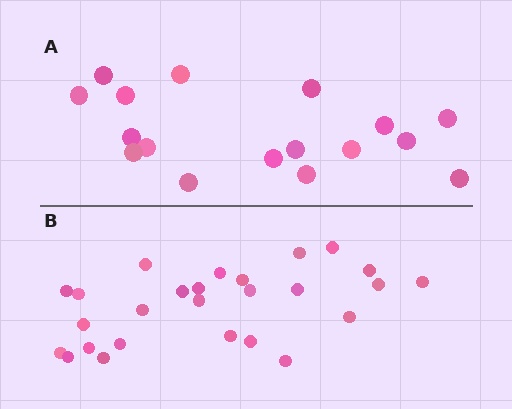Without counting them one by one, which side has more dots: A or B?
Region B (the bottom region) has more dots.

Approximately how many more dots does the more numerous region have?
Region B has roughly 8 or so more dots than region A.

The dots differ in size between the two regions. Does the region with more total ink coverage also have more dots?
No. Region A has more total ink coverage because its dots are larger, but region B actually contains more individual dots. Total area can be misleading — the number of items is what matters here.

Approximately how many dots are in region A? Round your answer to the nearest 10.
About 20 dots. (The exact count is 17, which rounds to 20.)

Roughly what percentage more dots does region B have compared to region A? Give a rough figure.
About 55% more.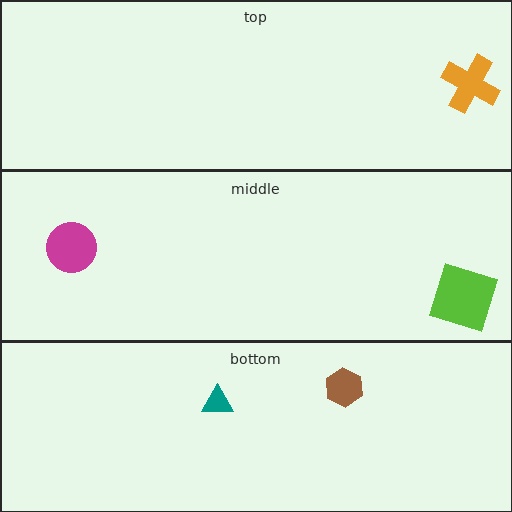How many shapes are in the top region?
1.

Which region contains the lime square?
The middle region.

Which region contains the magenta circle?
The middle region.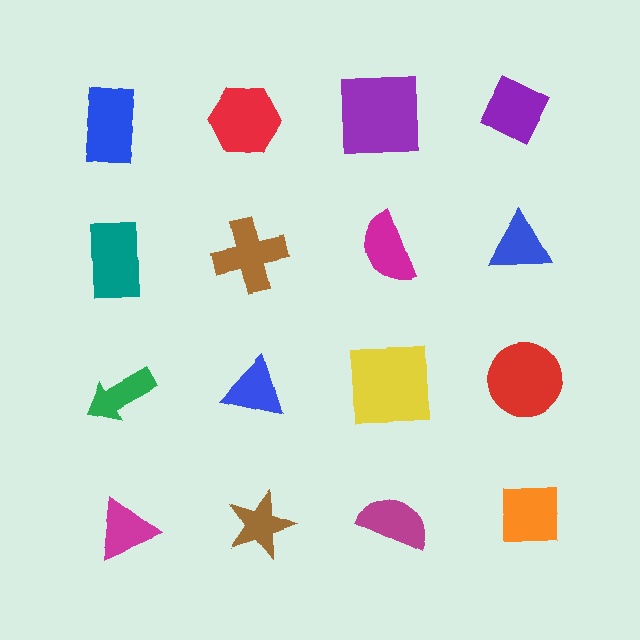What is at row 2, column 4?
A blue triangle.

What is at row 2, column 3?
A magenta semicircle.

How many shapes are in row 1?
4 shapes.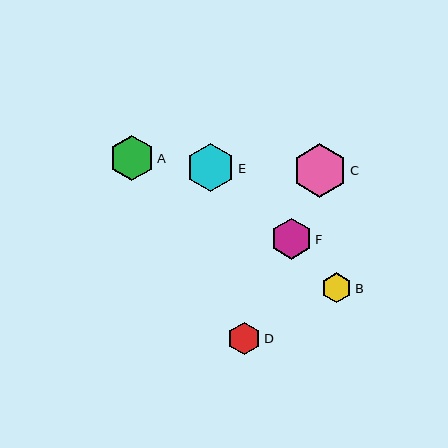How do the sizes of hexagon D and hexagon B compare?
Hexagon D and hexagon B are approximately the same size.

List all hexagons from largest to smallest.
From largest to smallest: C, E, A, F, D, B.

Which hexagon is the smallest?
Hexagon B is the smallest with a size of approximately 30 pixels.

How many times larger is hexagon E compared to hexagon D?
Hexagon E is approximately 1.5 times the size of hexagon D.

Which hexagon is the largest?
Hexagon C is the largest with a size of approximately 53 pixels.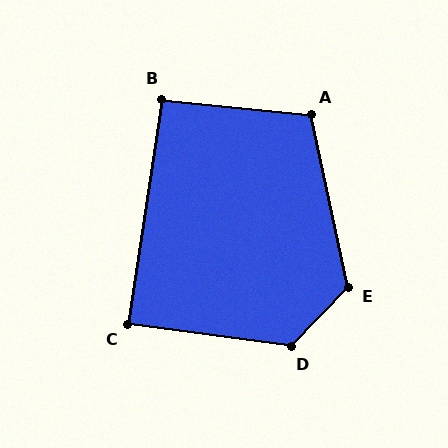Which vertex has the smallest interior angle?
C, at approximately 89 degrees.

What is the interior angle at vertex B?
Approximately 93 degrees (approximately right).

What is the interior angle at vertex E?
Approximately 124 degrees (obtuse).